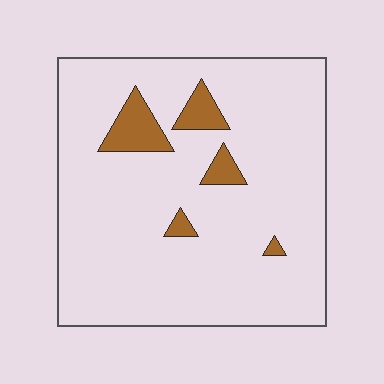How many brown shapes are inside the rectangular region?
5.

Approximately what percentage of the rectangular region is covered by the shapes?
Approximately 10%.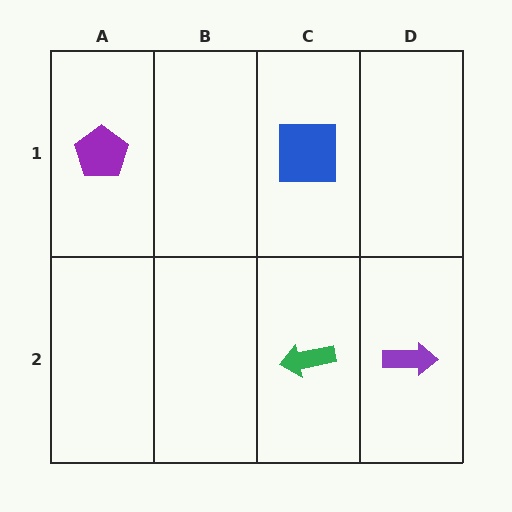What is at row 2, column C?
A green arrow.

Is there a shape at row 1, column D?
No, that cell is empty.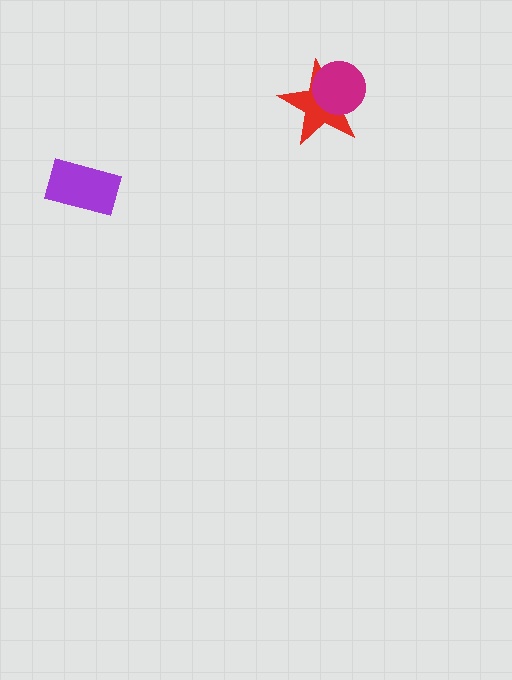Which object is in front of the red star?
The magenta circle is in front of the red star.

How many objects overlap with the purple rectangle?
0 objects overlap with the purple rectangle.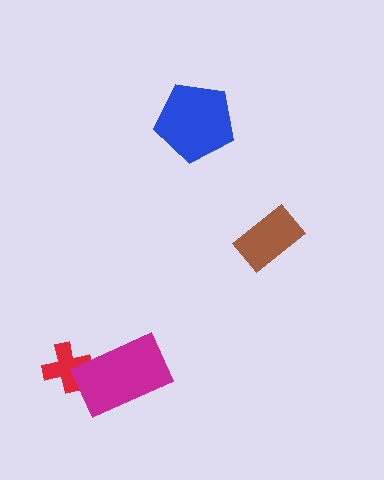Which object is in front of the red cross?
The magenta rectangle is in front of the red cross.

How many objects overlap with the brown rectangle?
0 objects overlap with the brown rectangle.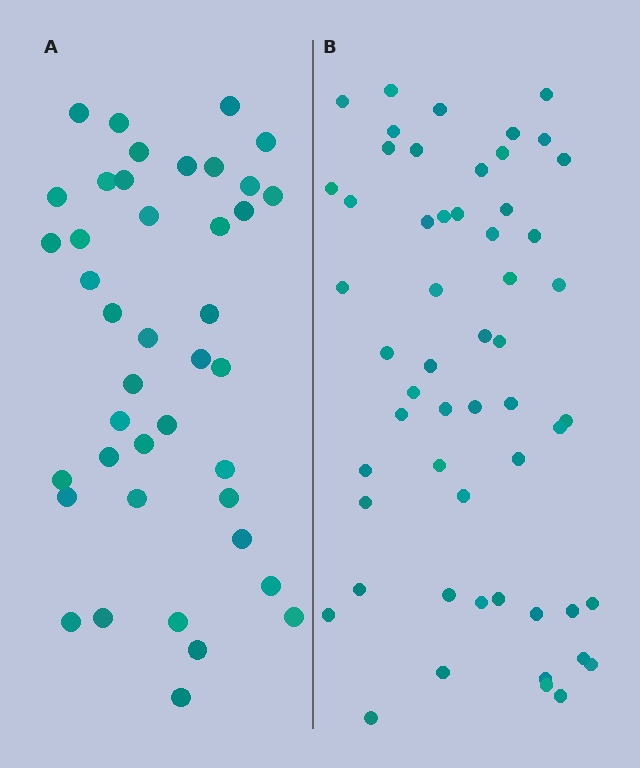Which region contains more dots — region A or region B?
Region B (the right region) has more dots.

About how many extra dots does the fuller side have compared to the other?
Region B has approximately 15 more dots than region A.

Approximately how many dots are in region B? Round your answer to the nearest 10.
About 60 dots. (The exact count is 55, which rounds to 60.)